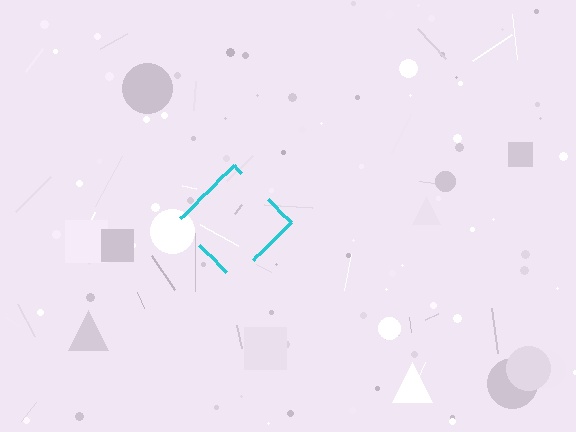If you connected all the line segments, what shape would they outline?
They would outline a diamond.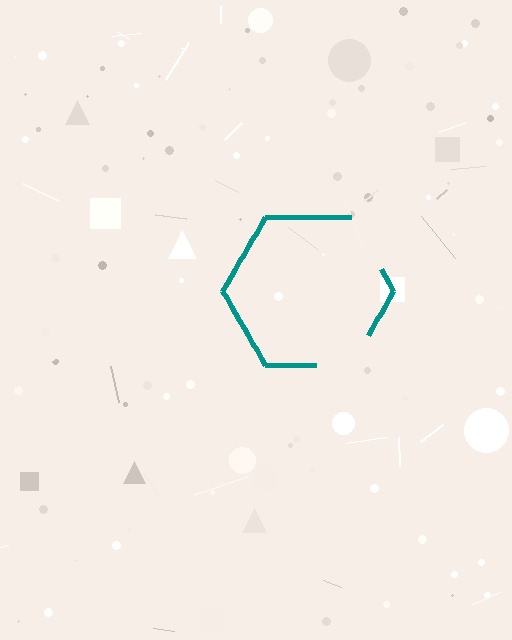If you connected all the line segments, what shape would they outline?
They would outline a hexagon.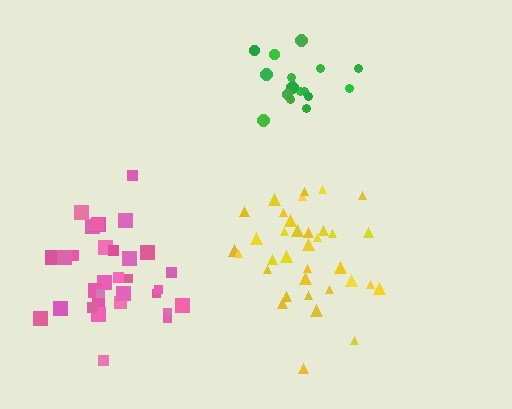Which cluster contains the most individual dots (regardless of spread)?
Yellow (35).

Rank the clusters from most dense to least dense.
yellow, pink, green.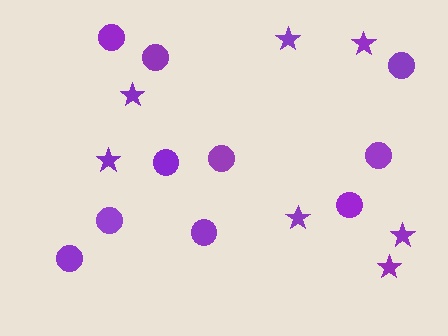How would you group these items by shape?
There are 2 groups: one group of stars (7) and one group of circles (10).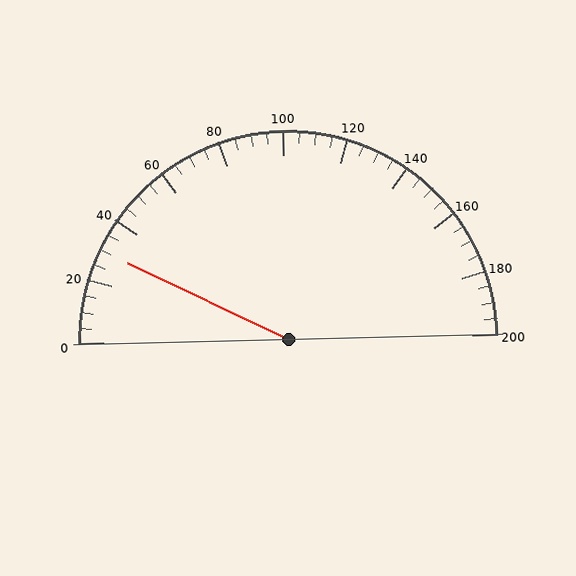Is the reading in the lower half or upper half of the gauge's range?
The reading is in the lower half of the range (0 to 200).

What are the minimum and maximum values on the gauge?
The gauge ranges from 0 to 200.